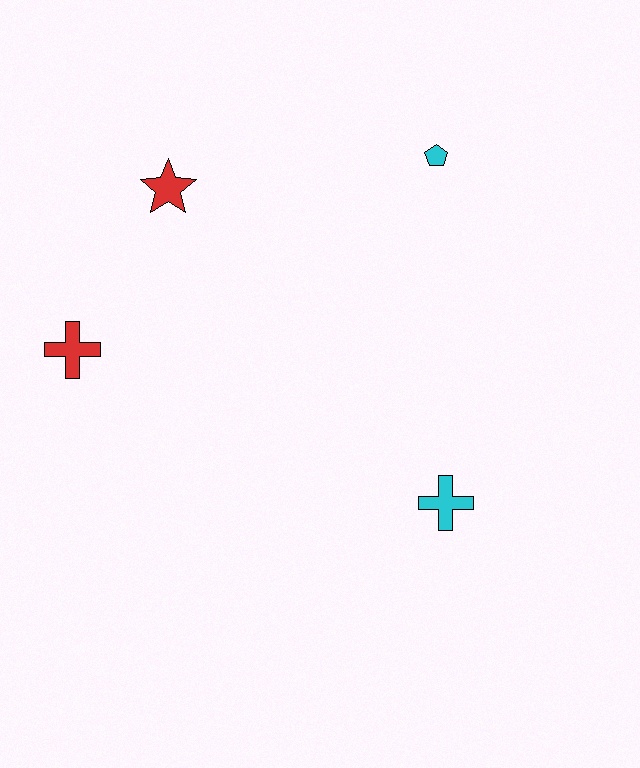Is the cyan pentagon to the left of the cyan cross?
Yes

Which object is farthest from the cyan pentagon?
The red cross is farthest from the cyan pentagon.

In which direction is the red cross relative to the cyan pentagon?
The red cross is to the left of the cyan pentagon.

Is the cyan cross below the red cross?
Yes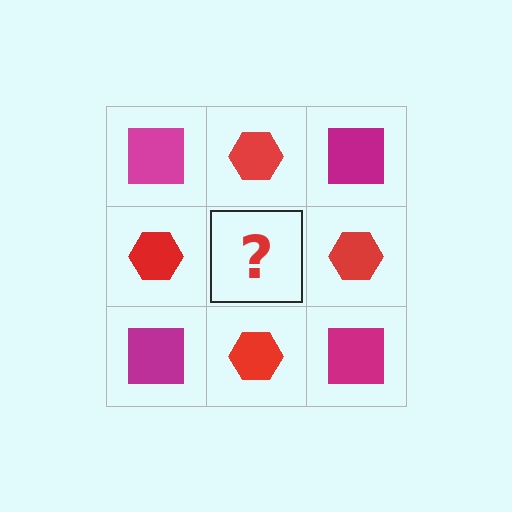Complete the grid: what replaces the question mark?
The question mark should be replaced with a magenta square.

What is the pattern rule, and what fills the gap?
The rule is that it alternates magenta square and red hexagon in a checkerboard pattern. The gap should be filled with a magenta square.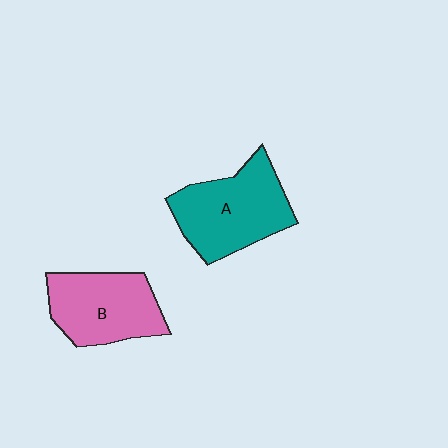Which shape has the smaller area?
Shape B (pink).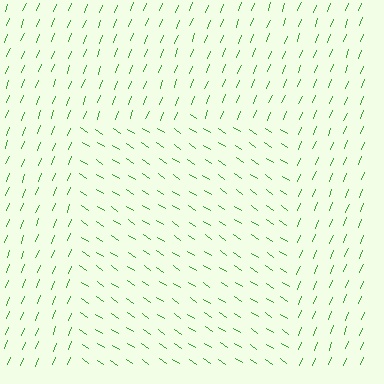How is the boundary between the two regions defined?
The boundary is defined purely by a change in line orientation (approximately 77 degrees difference). All lines are the same color and thickness.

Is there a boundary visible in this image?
Yes, there is a texture boundary formed by a change in line orientation.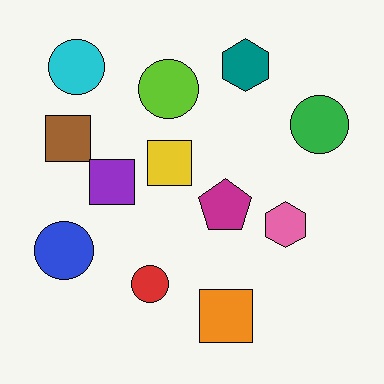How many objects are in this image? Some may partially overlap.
There are 12 objects.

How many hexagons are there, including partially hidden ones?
There are 2 hexagons.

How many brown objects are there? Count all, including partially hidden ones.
There is 1 brown object.